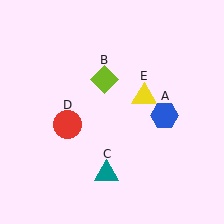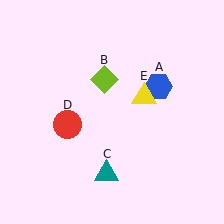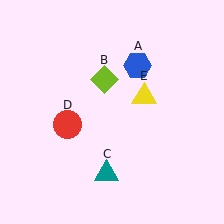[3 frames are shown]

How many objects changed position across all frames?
1 object changed position: blue hexagon (object A).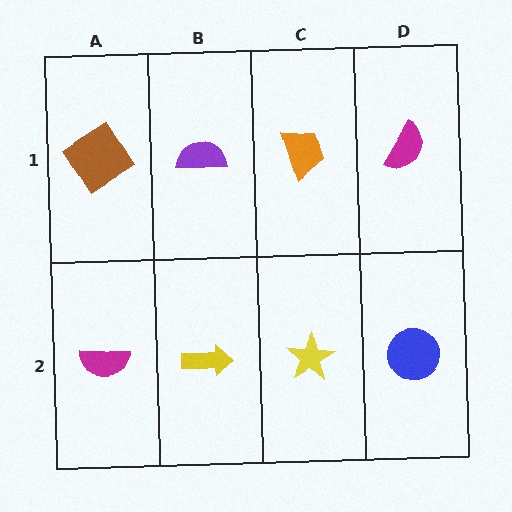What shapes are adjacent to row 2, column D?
A magenta semicircle (row 1, column D), a yellow star (row 2, column C).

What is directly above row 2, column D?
A magenta semicircle.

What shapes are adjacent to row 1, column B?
A yellow arrow (row 2, column B), a brown diamond (row 1, column A), an orange trapezoid (row 1, column C).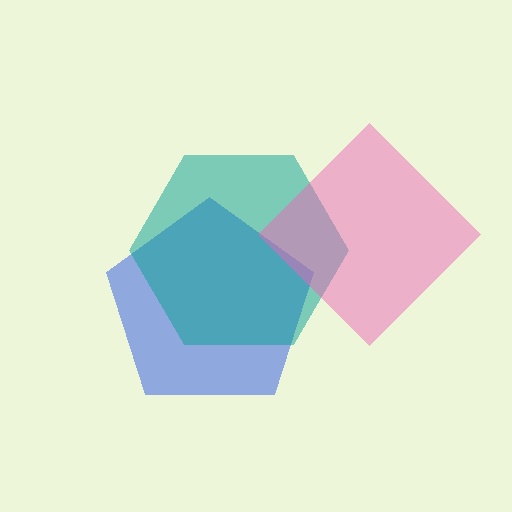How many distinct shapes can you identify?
There are 3 distinct shapes: a blue pentagon, a teal hexagon, a pink diamond.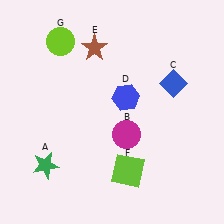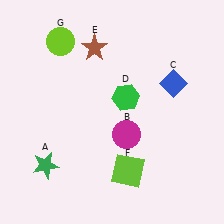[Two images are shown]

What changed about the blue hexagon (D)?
In Image 1, D is blue. In Image 2, it changed to green.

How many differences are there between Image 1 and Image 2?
There is 1 difference between the two images.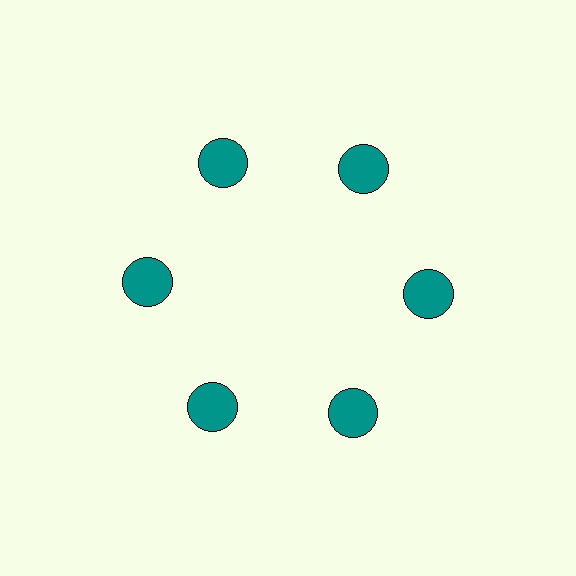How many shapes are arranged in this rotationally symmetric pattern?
There are 6 shapes, arranged in 6 groups of 1.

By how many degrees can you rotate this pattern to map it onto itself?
The pattern maps onto itself every 60 degrees of rotation.